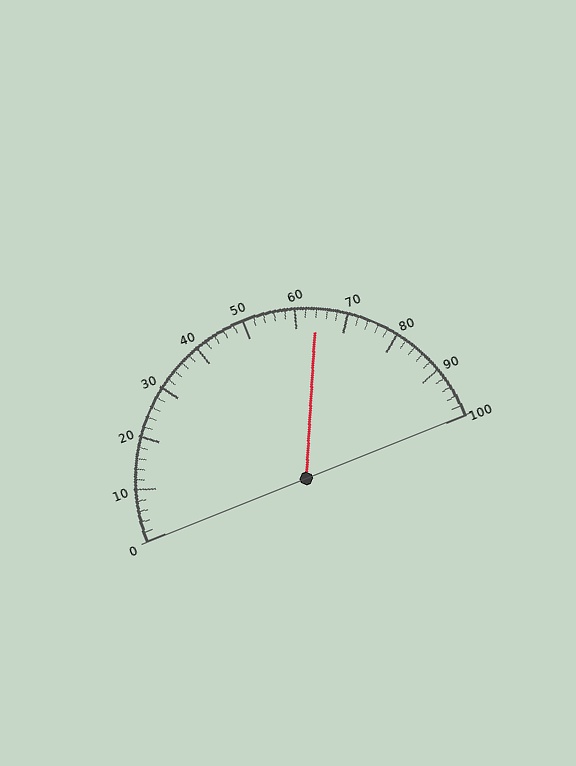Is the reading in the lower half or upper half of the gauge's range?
The reading is in the upper half of the range (0 to 100).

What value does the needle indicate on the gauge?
The needle indicates approximately 64.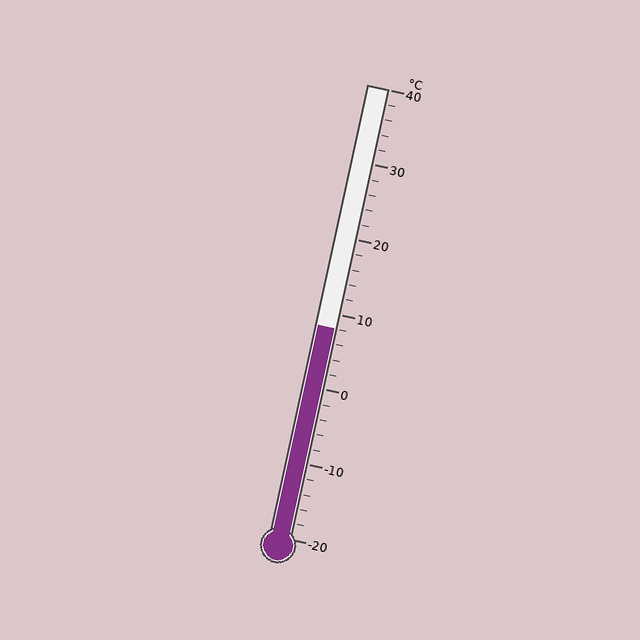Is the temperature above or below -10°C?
The temperature is above -10°C.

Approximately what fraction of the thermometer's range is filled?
The thermometer is filled to approximately 45% of its range.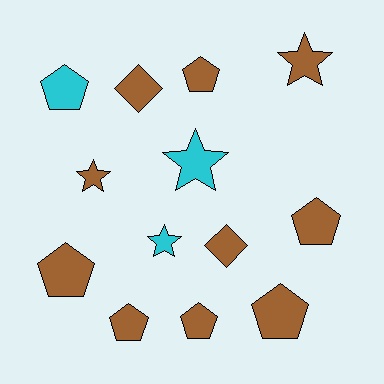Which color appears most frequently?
Brown, with 10 objects.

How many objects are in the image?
There are 13 objects.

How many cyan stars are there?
There are 2 cyan stars.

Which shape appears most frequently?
Pentagon, with 7 objects.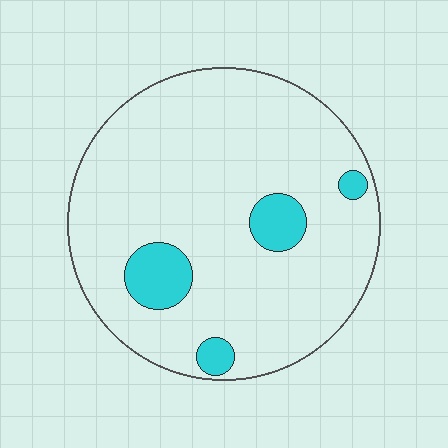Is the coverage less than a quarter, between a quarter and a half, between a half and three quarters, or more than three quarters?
Less than a quarter.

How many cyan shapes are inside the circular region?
4.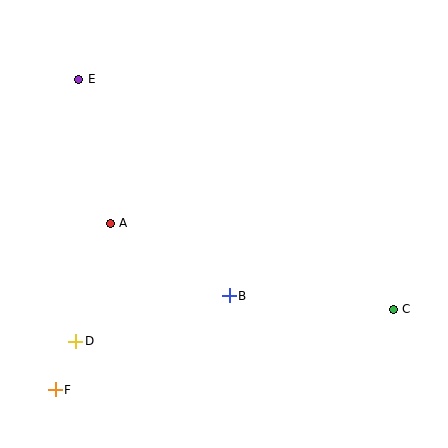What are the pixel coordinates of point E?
Point E is at (79, 79).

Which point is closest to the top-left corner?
Point E is closest to the top-left corner.